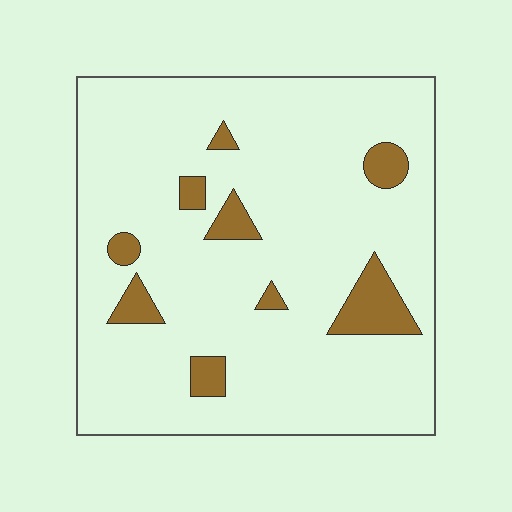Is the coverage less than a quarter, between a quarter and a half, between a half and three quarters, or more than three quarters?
Less than a quarter.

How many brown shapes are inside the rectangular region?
9.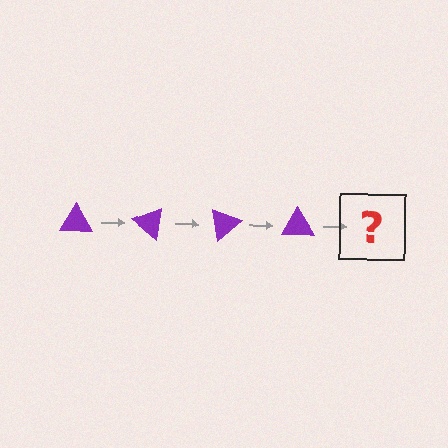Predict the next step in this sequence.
The next step is a purple triangle rotated 160 degrees.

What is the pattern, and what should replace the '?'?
The pattern is that the triangle rotates 40 degrees each step. The '?' should be a purple triangle rotated 160 degrees.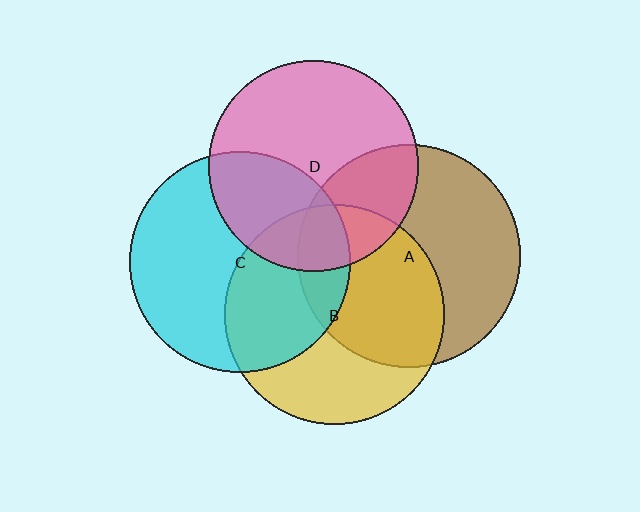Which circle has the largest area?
Circle A (brown).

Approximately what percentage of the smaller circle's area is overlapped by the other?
Approximately 50%.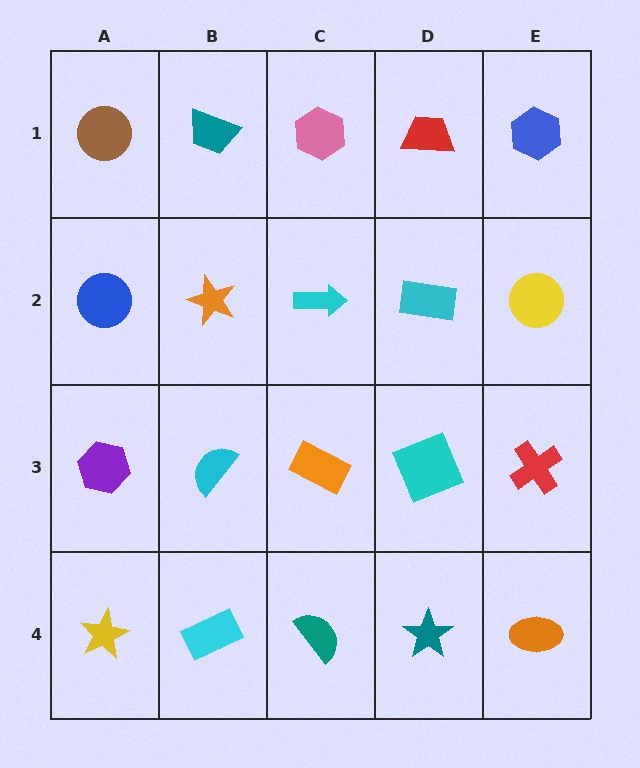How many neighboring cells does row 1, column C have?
3.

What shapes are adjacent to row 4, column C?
An orange rectangle (row 3, column C), a cyan rectangle (row 4, column B), a teal star (row 4, column D).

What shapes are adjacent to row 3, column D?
A cyan rectangle (row 2, column D), a teal star (row 4, column D), an orange rectangle (row 3, column C), a red cross (row 3, column E).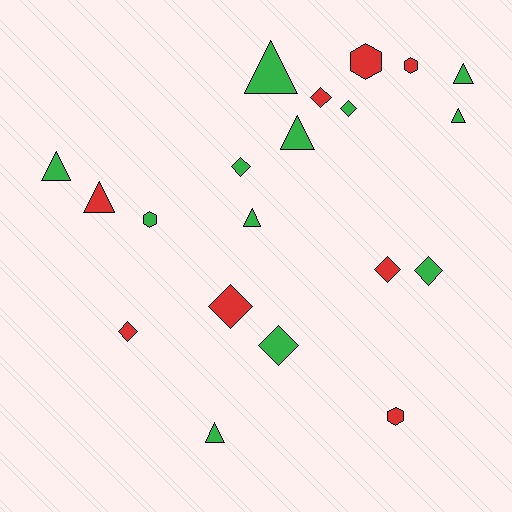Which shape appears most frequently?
Triangle, with 8 objects.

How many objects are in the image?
There are 20 objects.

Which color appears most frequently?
Green, with 12 objects.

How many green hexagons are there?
There is 1 green hexagon.